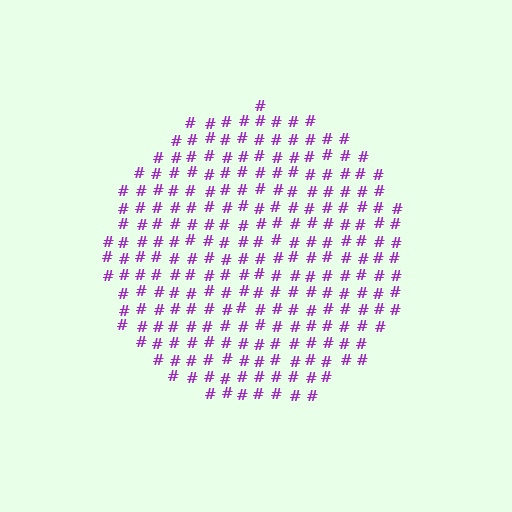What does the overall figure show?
The overall figure shows a circle.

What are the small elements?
The small elements are hash symbols.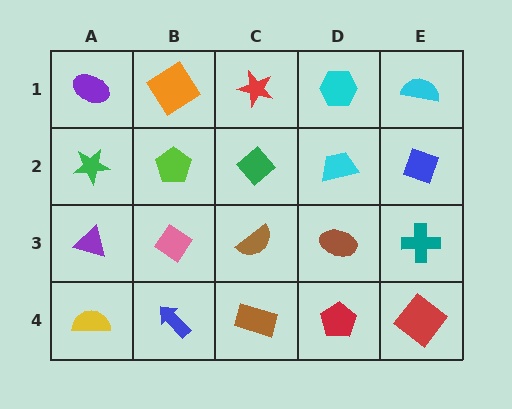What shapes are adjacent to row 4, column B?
A pink diamond (row 3, column B), a yellow semicircle (row 4, column A), a brown rectangle (row 4, column C).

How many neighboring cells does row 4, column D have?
3.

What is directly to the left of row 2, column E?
A cyan trapezoid.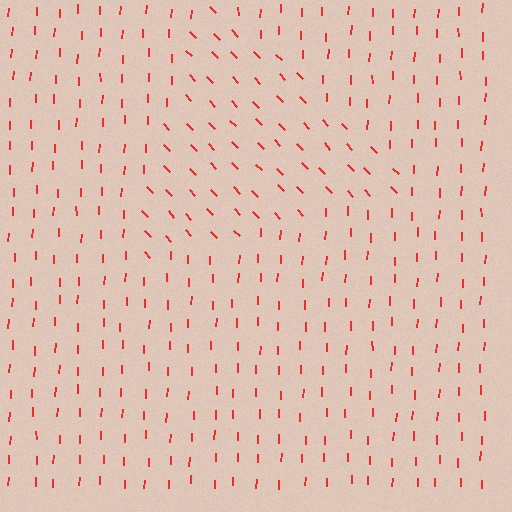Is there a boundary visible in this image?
Yes, there is a texture boundary formed by a change in line orientation.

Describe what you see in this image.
The image is filled with small red line segments. A triangle region in the image has lines oriented differently from the surrounding lines, creating a visible texture boundary.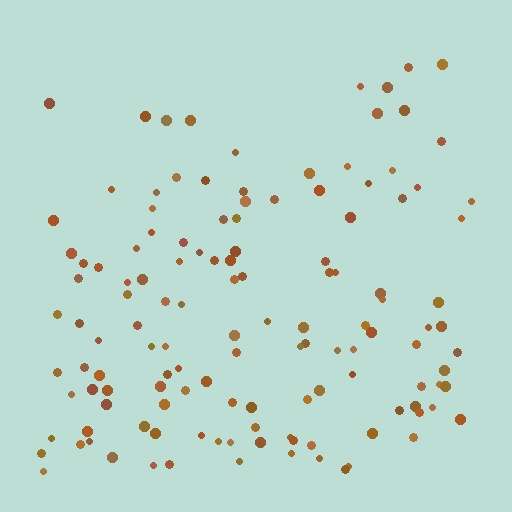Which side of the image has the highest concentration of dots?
The bottom.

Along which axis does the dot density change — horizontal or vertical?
Vertical.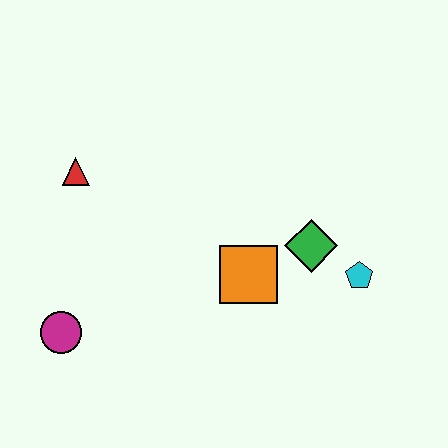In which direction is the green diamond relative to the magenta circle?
The green diamond is to the right of the magenta circle.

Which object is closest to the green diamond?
The cyan pentagon is closest to the green diamond.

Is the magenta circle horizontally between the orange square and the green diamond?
No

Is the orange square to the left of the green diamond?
Yes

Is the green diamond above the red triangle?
No